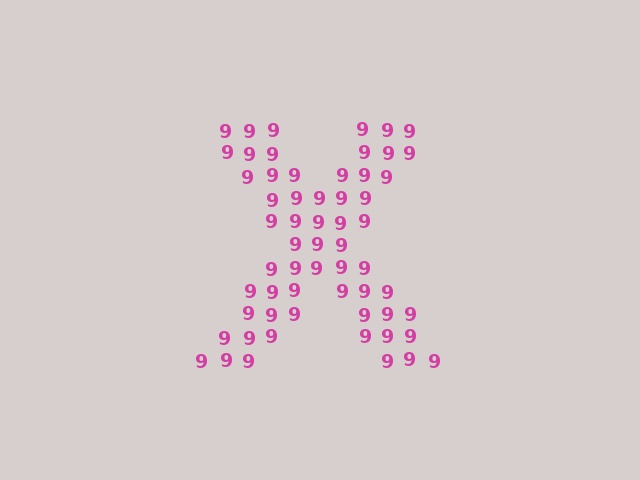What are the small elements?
The small elements are digit 9's.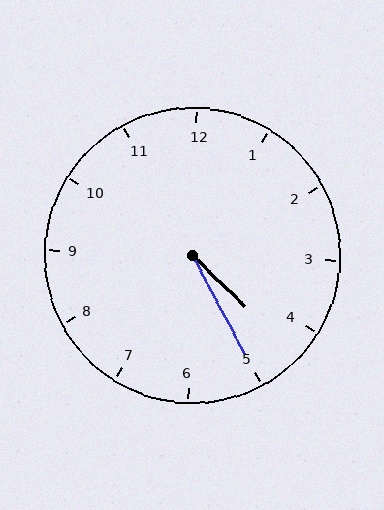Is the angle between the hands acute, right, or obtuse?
It is acute.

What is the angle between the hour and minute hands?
Approximately 18 degrees.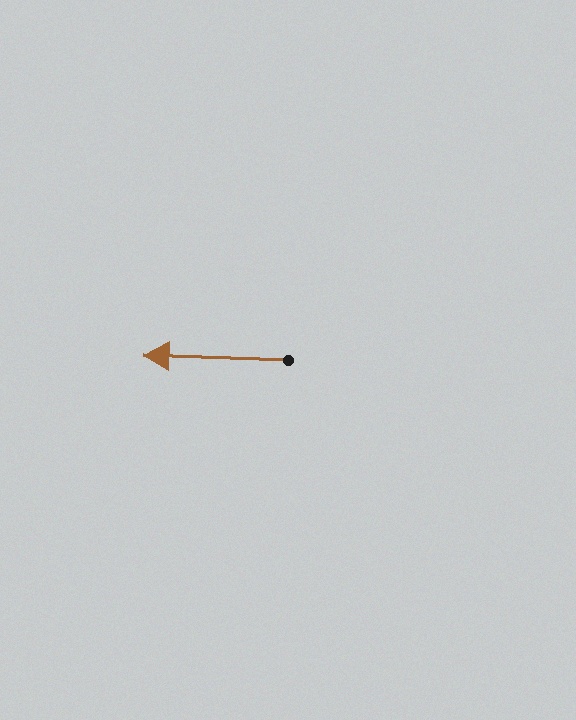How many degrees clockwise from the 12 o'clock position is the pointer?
Approximately 272 degrees.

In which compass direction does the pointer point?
West.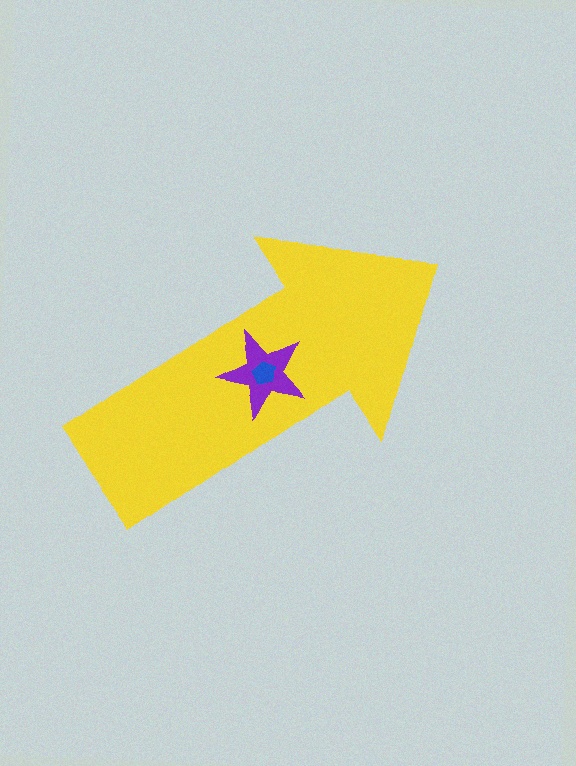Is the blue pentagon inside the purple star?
Yes.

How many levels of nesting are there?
3.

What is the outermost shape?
The yellow arrow.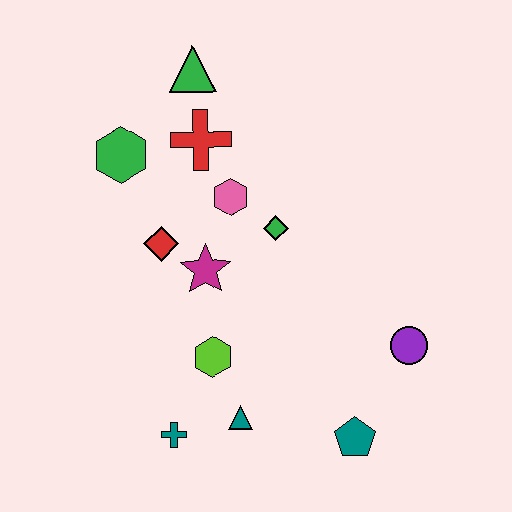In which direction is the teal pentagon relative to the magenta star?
The teal pentagon is below the magenta star.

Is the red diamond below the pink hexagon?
Yes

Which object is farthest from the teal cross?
The green triangle is farthest from the teal cross.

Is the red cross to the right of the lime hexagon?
No